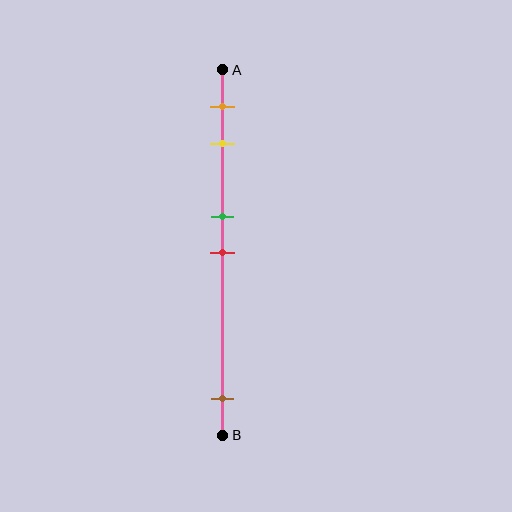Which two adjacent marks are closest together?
The green and red marks are the closest adjacent pair.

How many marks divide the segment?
There are 5 marks dividing the segment.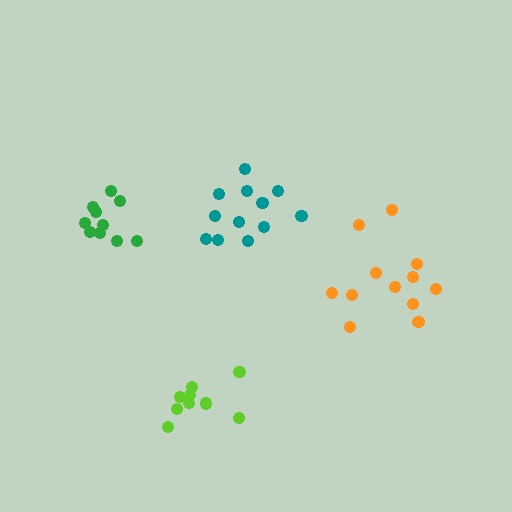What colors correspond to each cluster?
The clusters are colored: teal, orange, green, lime.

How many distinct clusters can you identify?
There are 4 distinct clusters.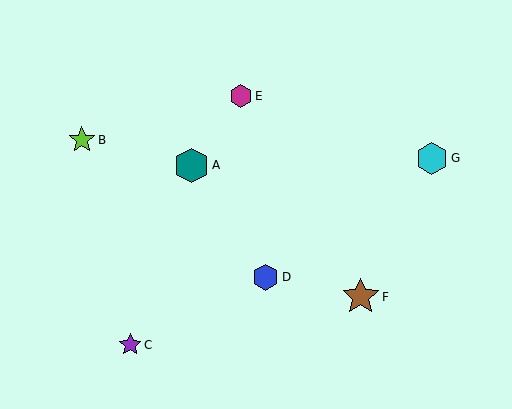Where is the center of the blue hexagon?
The center of the blue hexagon is at (266, 277).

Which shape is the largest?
The brown star (labeled F) is the largest.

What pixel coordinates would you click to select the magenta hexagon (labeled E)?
Click at (241, 96) to select the magenta hexagon E.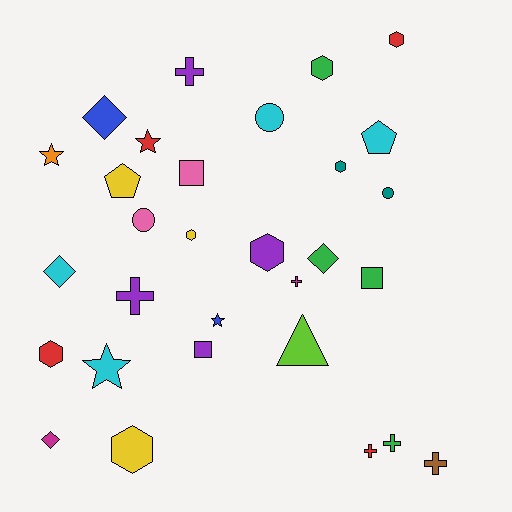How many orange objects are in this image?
There is 1 orange object.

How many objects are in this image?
There are 30 objects.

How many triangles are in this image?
There is 1 triangle.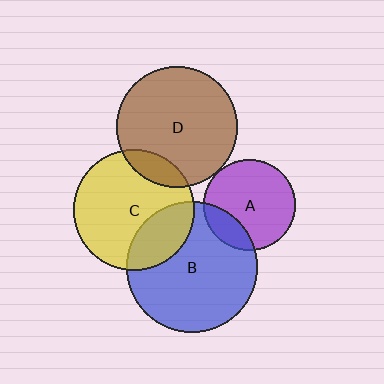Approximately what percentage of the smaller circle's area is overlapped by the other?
Approximately 20%.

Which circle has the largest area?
Circle B (blue).